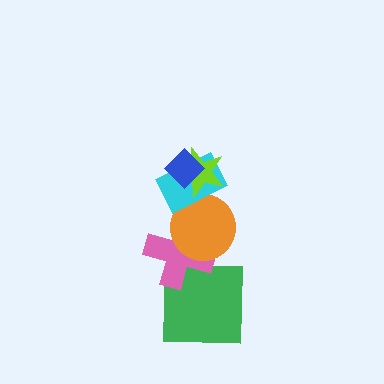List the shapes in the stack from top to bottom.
From top to bottom: the blue diamond, the lime star, the cyan rectangle, the orange circle, the pink cross, the green square.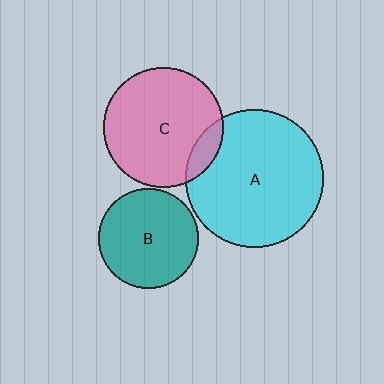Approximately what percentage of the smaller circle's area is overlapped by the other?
Approximately 10%.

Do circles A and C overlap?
Yes.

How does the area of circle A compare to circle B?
Approximately 1.9 times.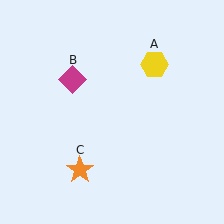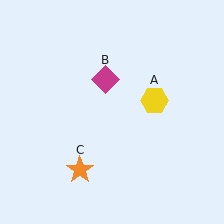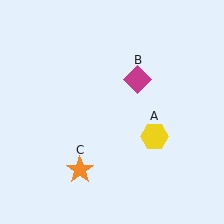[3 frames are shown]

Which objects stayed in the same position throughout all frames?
Orange star (object C) remained stationary.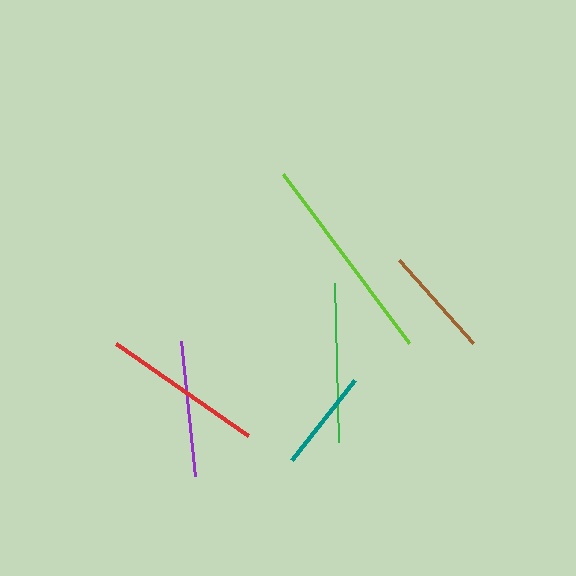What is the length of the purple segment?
The purple segment is approximately 135 pixels long.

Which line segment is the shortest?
The teal line is the shortest at approximately 102 pixels.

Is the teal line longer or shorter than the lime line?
The lime line is longer than the teal line.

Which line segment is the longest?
The lime line is the longest at approximately 211 pixels.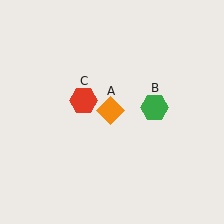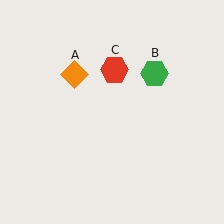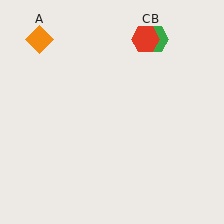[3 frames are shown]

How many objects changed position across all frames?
3 objects changed position: orange diamond (object A), green hexagon (object B), red hexagon (object C).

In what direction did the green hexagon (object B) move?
The green hexagon (object B) moved up.